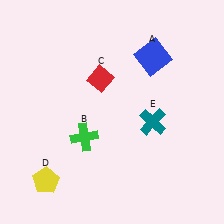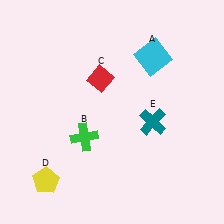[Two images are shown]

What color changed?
The square (A) changed from blue in Image 1 to cyan in Image 2.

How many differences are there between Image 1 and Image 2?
There is 1 difference between the two images.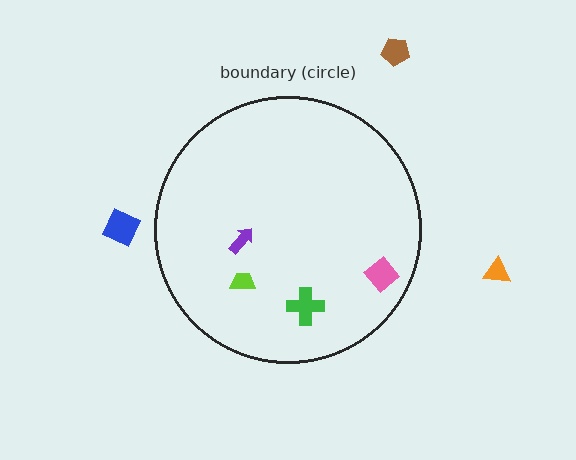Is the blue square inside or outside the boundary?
Outside.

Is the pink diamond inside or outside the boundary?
Inside.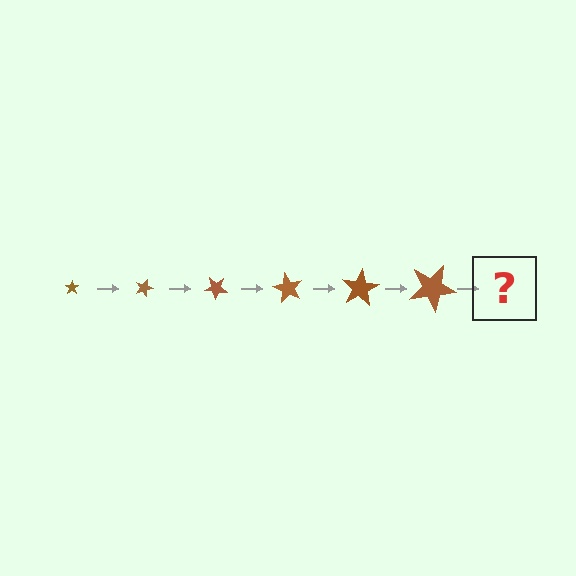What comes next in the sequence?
The next element should be a star, larger than the previous one and rotated 120 degrees from the start.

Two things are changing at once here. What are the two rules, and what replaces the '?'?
The two rules are that the star grows larger each step and it rotates 20 degrees each step. The '?' should be a star, larger than the previous one and rotated 120 degrees from the start.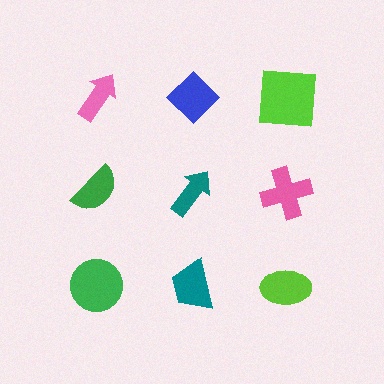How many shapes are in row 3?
3 shapes.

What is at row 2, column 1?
A green semicircle.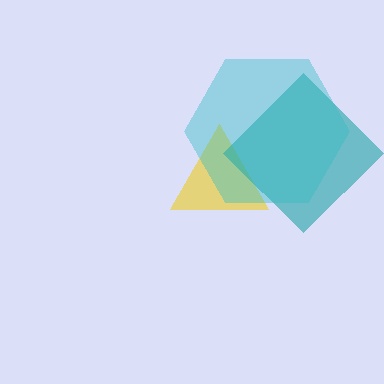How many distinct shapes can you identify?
There are 3 distinct shapes: a yellow triangle, a teal diamond, a cyan hexagon.